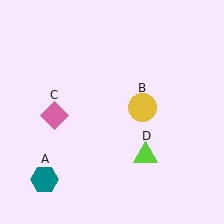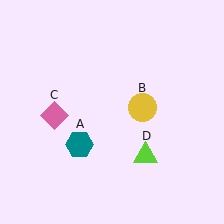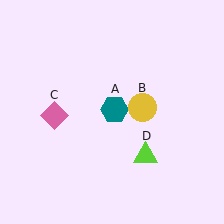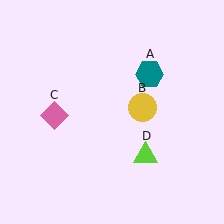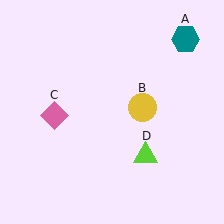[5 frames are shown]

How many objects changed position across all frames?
1 object changed position: teal hexagon (object A).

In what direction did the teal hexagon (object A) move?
The teal hexagon (object A) moved up and to the right.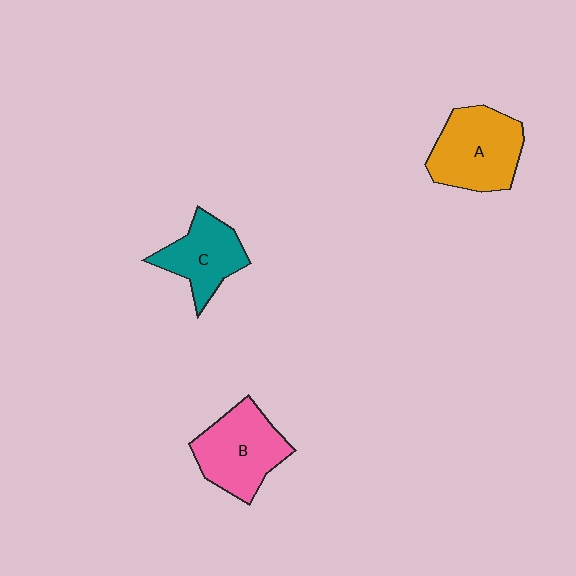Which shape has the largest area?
Shape A (orange).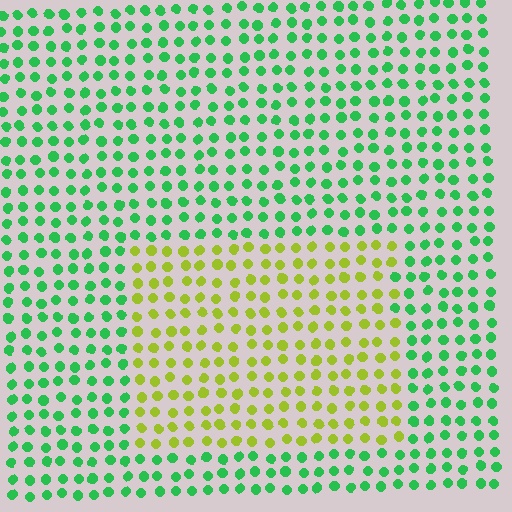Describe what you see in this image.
The image is filled with small green elements in a uniform arrangement. A rectangle-shaped region is visible where the elements are tinted to a slightly different hue, forming a subtle color boundary.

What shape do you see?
I see a rectangle.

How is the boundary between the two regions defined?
The boundary is defined purely by a slight shift in hue (about 61 degrees). Spacing, size, and orientation are identical on both sides.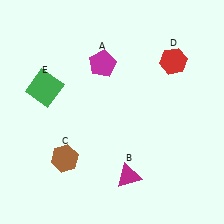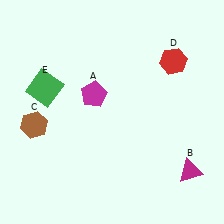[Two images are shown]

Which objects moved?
The objects that moved are: the magenta pentagon (A), the magenta triangle (B), the brown hexagon (C).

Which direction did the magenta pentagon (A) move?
The magenta pentagon (A) moved down.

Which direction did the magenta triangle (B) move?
The magenta triangle (B) moved right.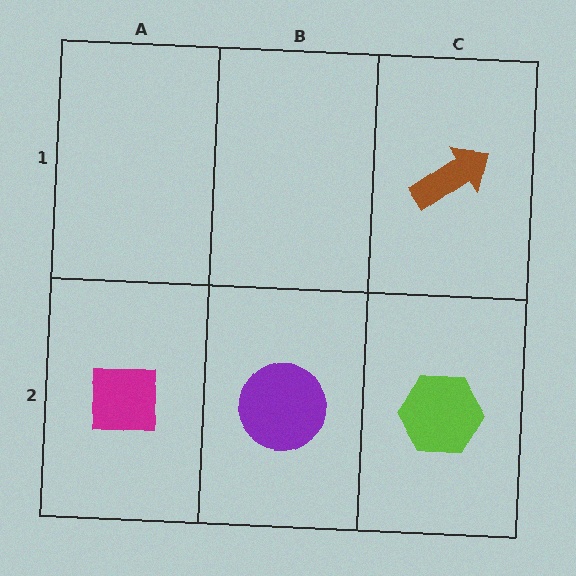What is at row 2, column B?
A purple circle.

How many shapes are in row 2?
3 shapes.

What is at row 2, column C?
A lime hexagon.